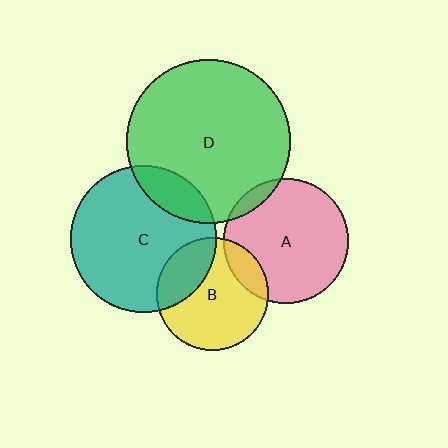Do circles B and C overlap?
Yes.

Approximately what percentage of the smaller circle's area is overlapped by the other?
Approximately 25%.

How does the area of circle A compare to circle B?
Approximately 1.3 times.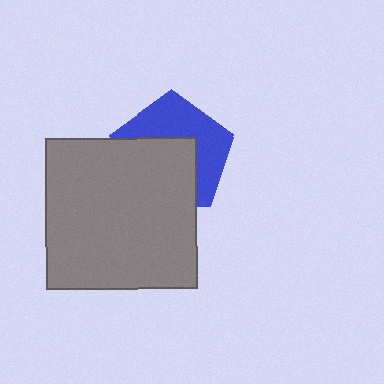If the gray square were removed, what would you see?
You would see the complete blue pentagon.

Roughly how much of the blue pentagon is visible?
About half of it is visible (roughly 49%).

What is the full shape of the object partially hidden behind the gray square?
The partially hidden object is a blue pentagon.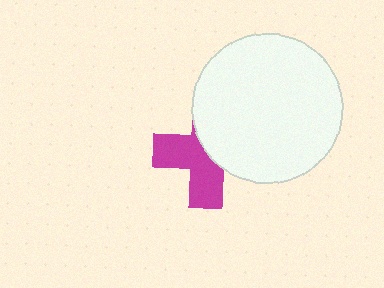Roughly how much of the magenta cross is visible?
About half of it is visible (roughly 50%).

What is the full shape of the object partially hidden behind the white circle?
The partially hidden object is a magenta cross.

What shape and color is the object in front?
The object in front is a white circle.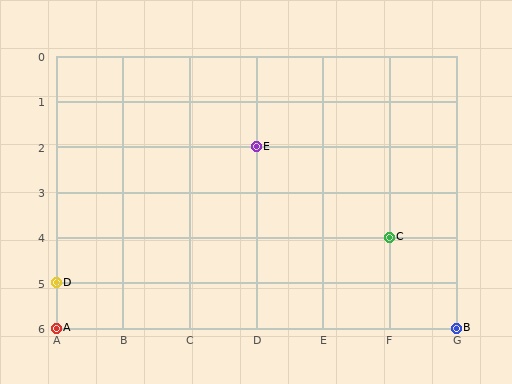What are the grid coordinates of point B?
Point B is at grid coordinates (G, 6).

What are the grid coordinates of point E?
Point E is at grid coordinates (D, 2).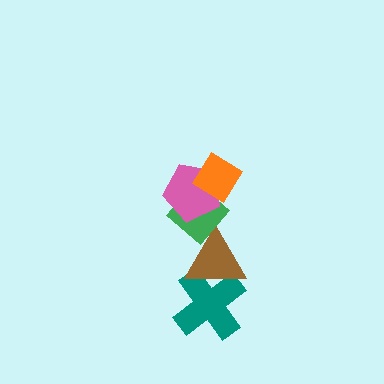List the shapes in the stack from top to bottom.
From top to bottom: the orange diamond, the pink pentagon, the green diamond, the brown triangle, the teal cross.